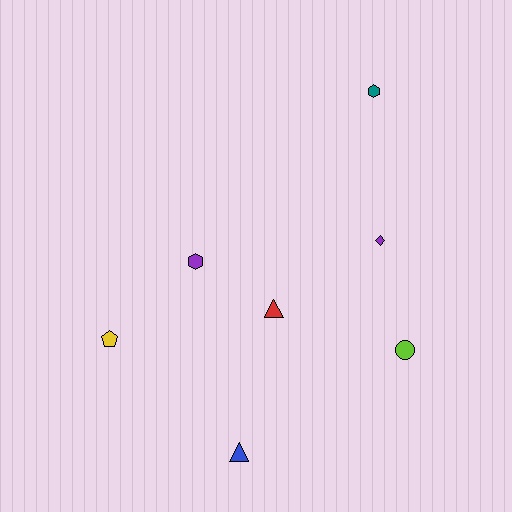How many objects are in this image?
There are 7 objects.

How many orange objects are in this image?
There are no orange objects.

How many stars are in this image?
There are no stars.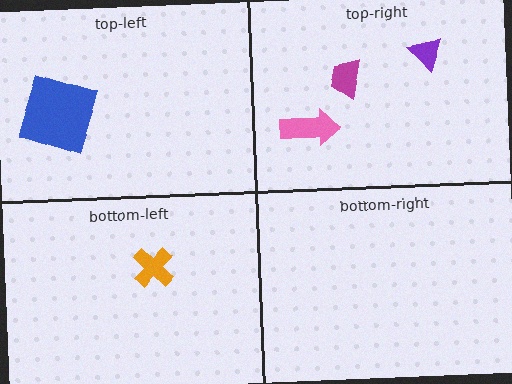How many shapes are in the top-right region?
3.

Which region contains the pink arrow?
The top-right region.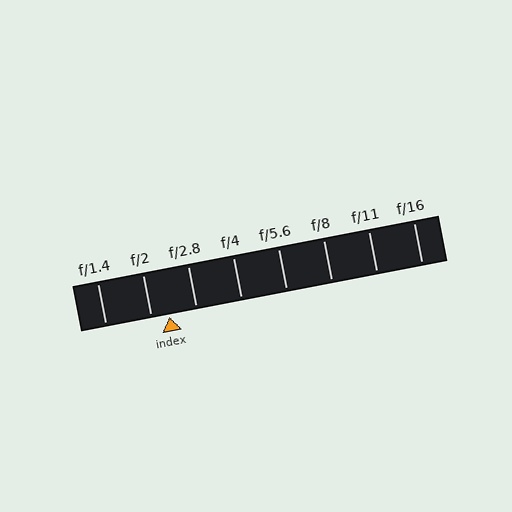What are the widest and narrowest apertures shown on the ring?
The widest aperture shown is f/1.4 and the narrowest is f/16.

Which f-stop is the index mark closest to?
The index mark is closest to f/2.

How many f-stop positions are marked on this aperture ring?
There are 8 f-stop positions marked.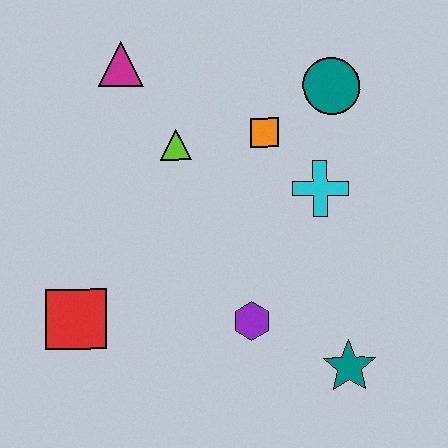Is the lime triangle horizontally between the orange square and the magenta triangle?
Yes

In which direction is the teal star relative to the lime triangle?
The teal star is below the lime triangle.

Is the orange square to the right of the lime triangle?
Yes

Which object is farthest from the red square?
The teal circle is farthest from the red square.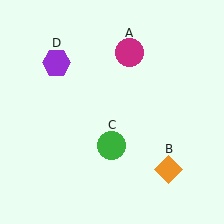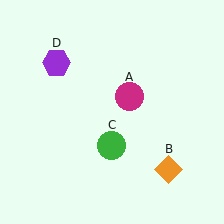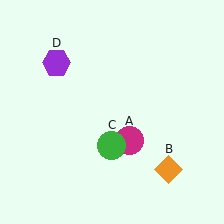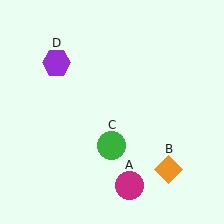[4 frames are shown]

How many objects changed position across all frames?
1 object changed position: magenta circle (object A).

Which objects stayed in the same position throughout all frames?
Orange diamond (object B) and green circle (object C) and purple hexagon (object D) remained stationary.